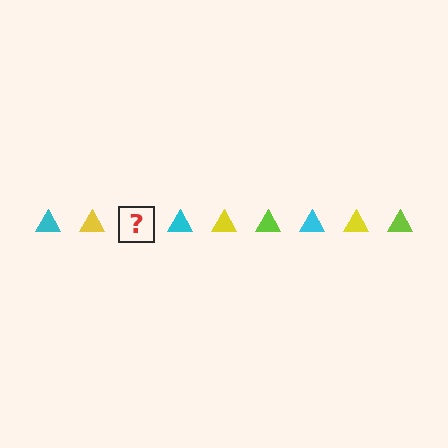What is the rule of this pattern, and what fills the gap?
The rule is that the pattern cycles through cyan, yellow, lime triangles. The gap should be filled with a lime triangle.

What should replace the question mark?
The question mark should be replaced with a lime triangle.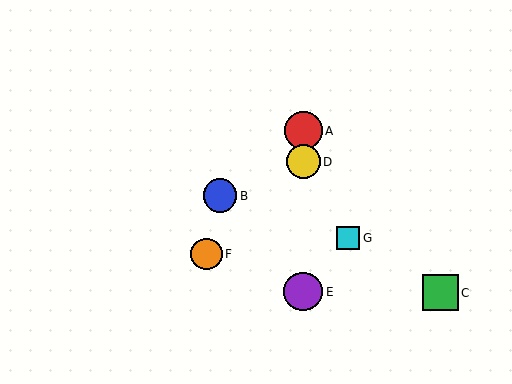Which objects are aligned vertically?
Objects A, D, E are aligned vertically.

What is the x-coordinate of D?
Object D is at x≈303.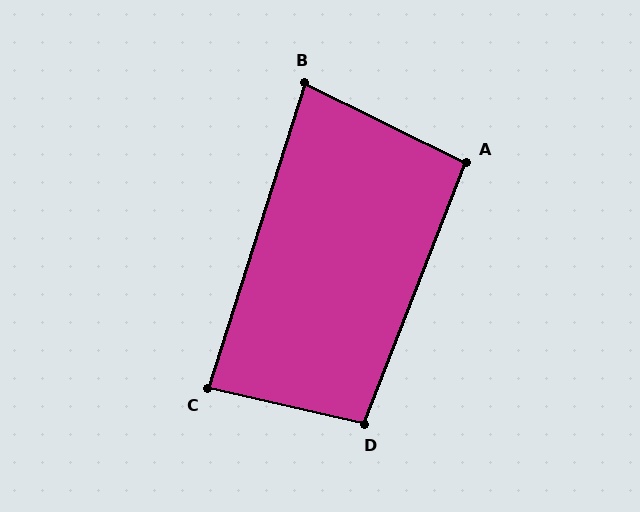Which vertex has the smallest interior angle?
B, at approximately 81 degrees.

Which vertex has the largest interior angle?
D, at approximately 99 degrees.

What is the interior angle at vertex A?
Approximately 95 degrees (approximately right).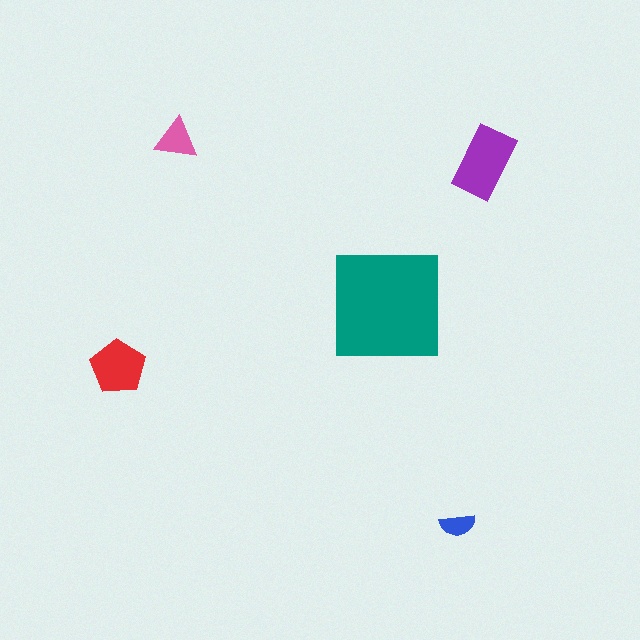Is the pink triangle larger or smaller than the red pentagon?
Smaller.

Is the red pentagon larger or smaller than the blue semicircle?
Larger.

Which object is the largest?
The teal square.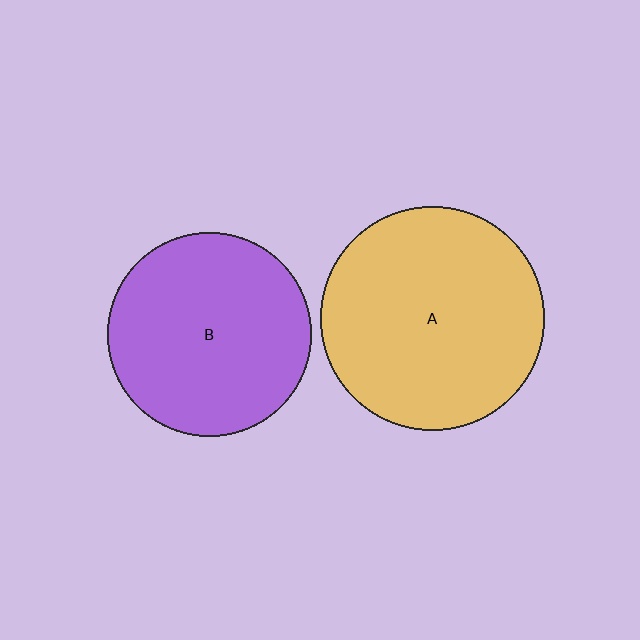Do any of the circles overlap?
No, none of the circles overlap.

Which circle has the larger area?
Circle A (yellow).